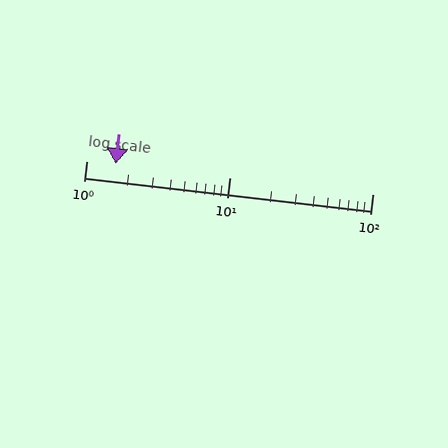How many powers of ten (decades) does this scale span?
The scale spans 2 decades, from 1 to 100.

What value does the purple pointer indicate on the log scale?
The pointer indicates approximately 1.6.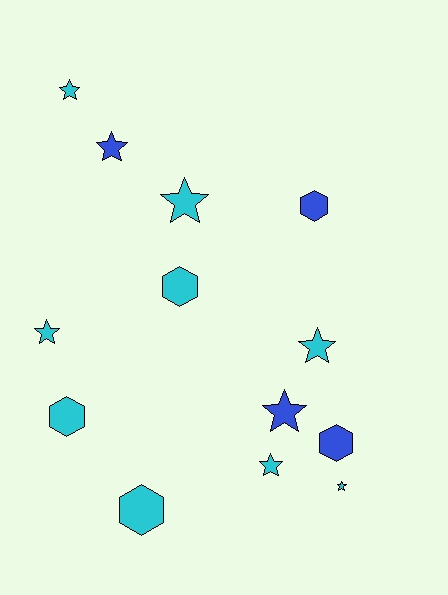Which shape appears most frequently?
Star, with 8 objects.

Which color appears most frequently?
Cyan, with 9 objects.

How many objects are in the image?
There are 13 objects.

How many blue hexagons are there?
There are 2 blue hexagons.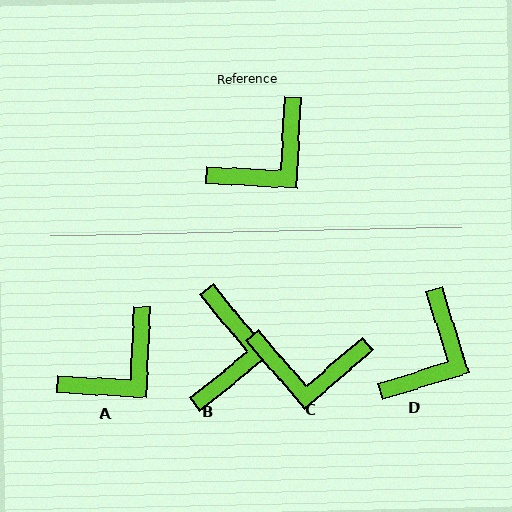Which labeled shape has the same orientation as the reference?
A.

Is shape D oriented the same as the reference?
No, it is off by about 20 degrees.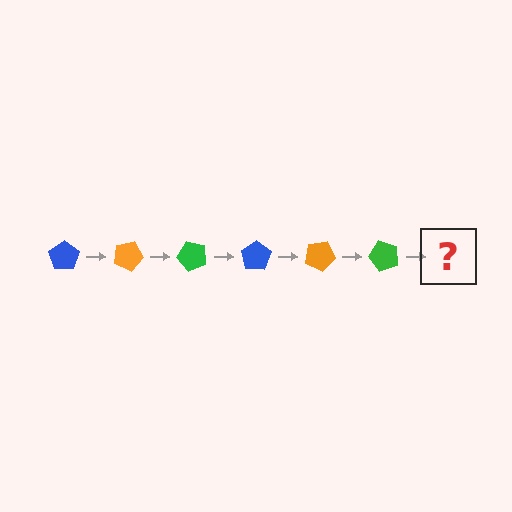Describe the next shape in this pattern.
It should be a blue pentagon, rotated 150 degrees from the start.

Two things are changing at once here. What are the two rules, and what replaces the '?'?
The two rules are that it rotates 25 degrees each step and the color cycles through blue, orange, and green. The '?' should be a blue pentagon, rotated 150 degrees from the start.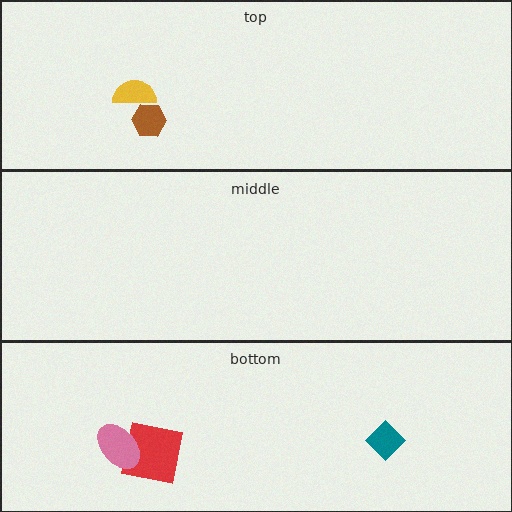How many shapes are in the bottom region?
3.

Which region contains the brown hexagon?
The top region.